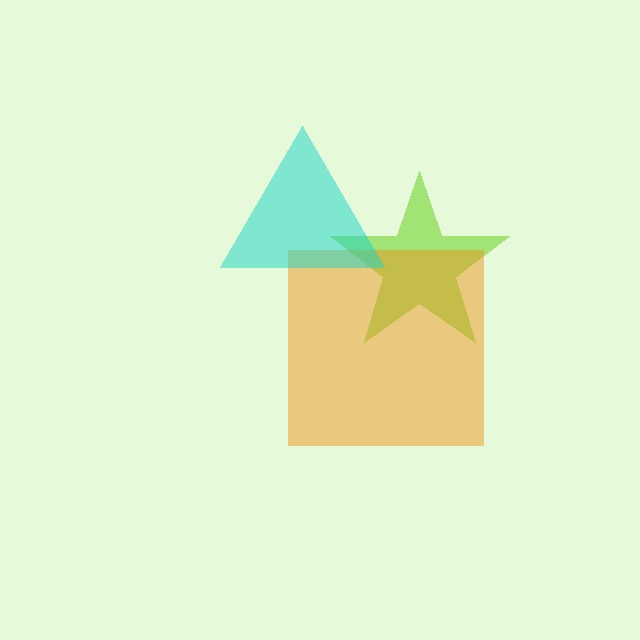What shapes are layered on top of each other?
The layered shapes are: a lime star, an orange square, a cyan triangle.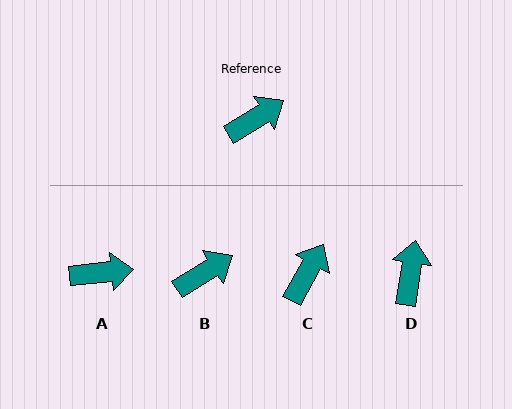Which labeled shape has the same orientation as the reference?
B.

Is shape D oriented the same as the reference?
No, it is off by about 49 degrees.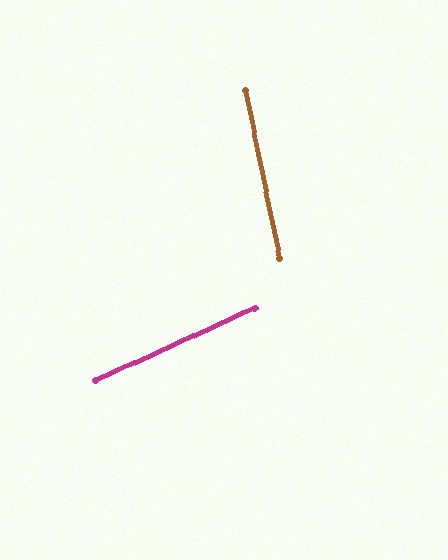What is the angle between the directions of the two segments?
Approximately 77 degrees.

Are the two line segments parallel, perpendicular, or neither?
Neither parallel nor perpendicular — they differ by about 77°.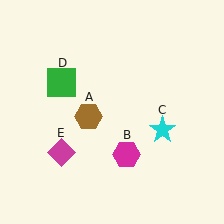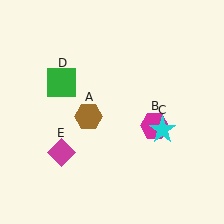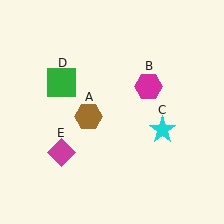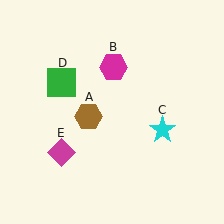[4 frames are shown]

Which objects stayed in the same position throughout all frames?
Brown hexagon (object A) and cyan star (object C) and green square (object D) and magenta diamond (object E) remained stationary.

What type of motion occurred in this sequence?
The magenta hexagon (object B) rotated counterclockwise around the center of the scene.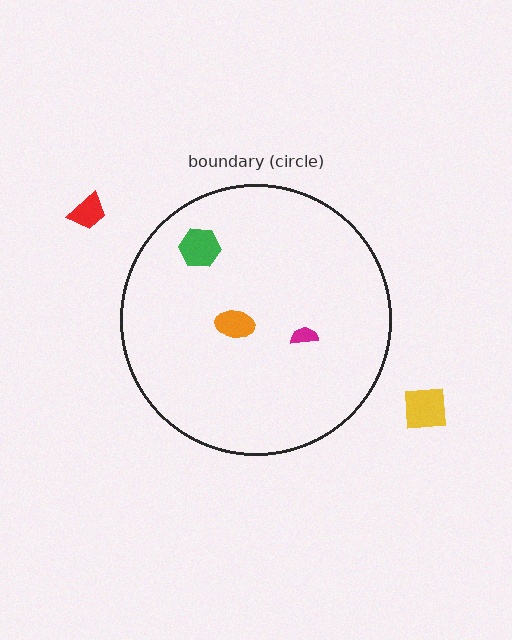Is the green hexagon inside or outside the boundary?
Inside.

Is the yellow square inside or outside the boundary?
Outside.